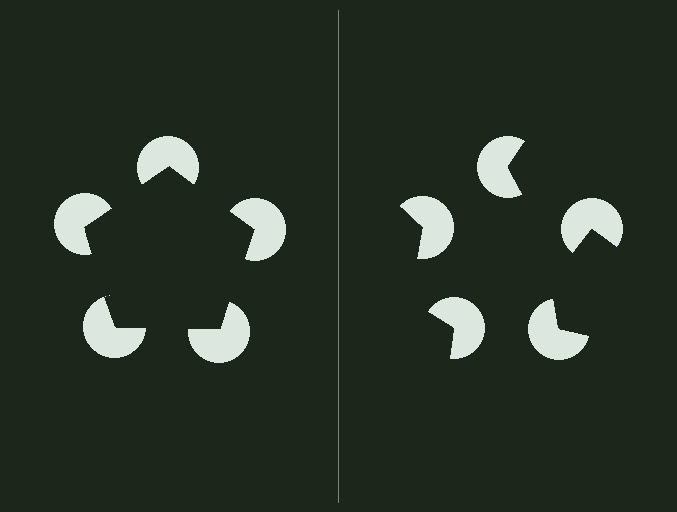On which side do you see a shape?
An illusory pentagon appears on the left side. On the right side the wedge cuts are rotated, so no coherent shape forms.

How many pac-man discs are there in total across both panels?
10 — 5 on each side.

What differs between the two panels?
The pac-man discs are positioned identically on both sides; only the wedge orientations differ. On the left they align to a pentagon; on the right they are misaligned.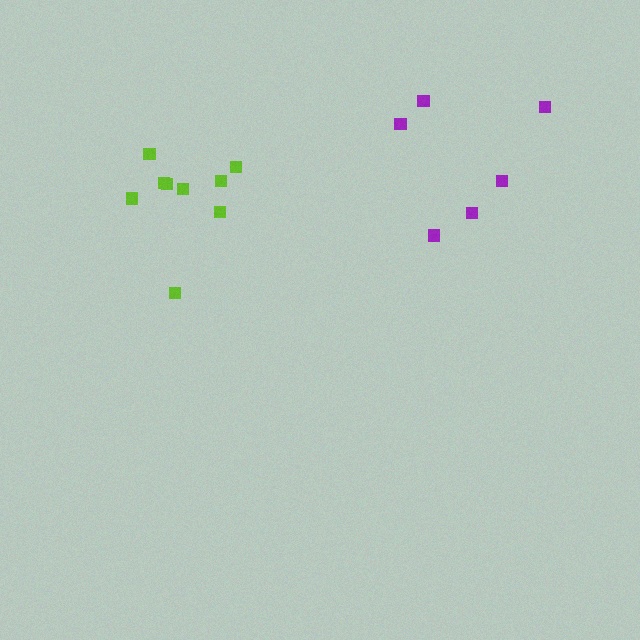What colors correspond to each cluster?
The clusters are colored: lime, purple.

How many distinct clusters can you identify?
There are 2 distinct clusters.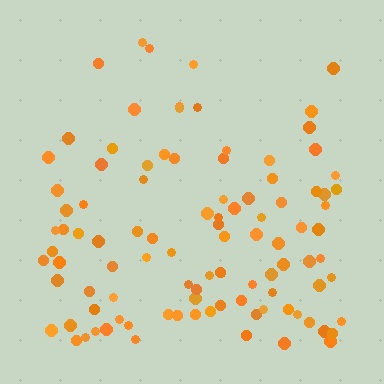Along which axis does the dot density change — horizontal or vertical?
Vertical.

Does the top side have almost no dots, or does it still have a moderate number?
Still a moderate number, just noticeably fewer than the bottom.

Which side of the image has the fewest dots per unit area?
The top.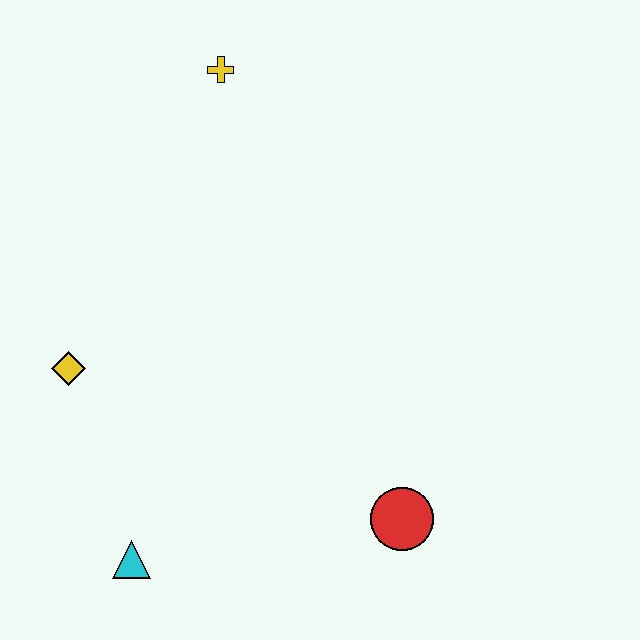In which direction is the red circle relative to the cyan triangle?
The red circle is to the right of the cyan triangle.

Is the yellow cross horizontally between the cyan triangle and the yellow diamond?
No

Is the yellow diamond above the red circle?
Yes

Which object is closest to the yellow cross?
The yellow diamond is closest to the yellow cross.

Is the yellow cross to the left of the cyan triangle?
No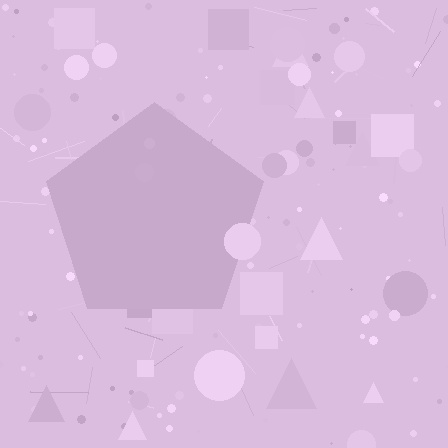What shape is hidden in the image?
A pentagon is hidden in the image.